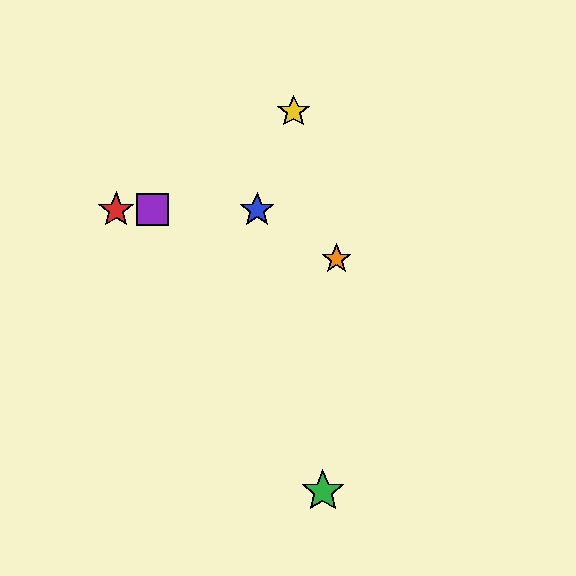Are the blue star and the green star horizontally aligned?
No, the blue star is at y≈210 and the green star is at y≈491.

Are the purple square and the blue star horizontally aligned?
Yes, both are at y≈210.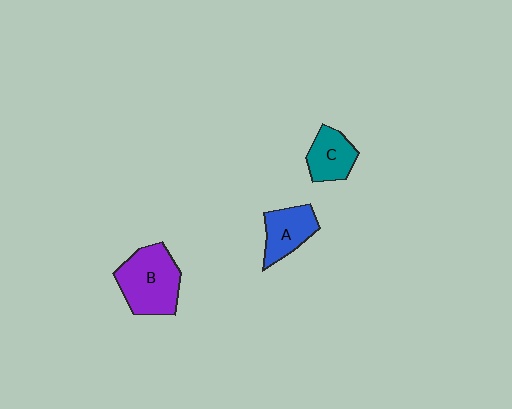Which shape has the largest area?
Shape B (purple).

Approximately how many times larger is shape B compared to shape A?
Approximately 1.6 times.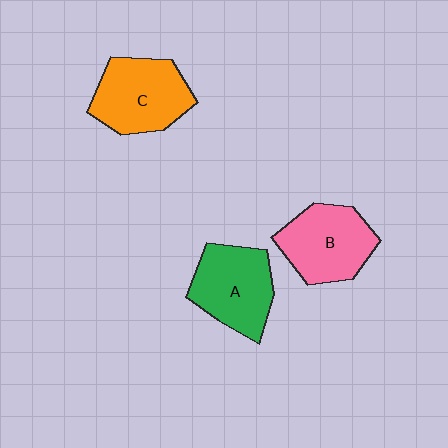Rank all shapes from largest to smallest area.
From largest to smallest: C (orange), A (green), B (pink).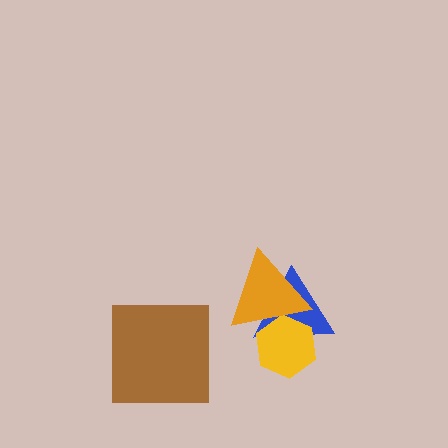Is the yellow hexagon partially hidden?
Yes, it is partially covered by another shape.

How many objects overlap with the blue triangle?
2 objects overlap with the blue triangle.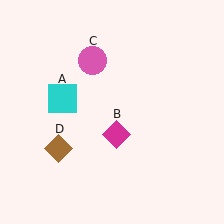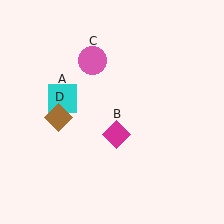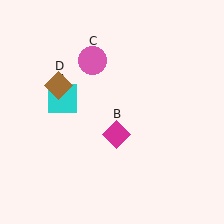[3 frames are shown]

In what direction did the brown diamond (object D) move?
The brown diamond (object D) moved up.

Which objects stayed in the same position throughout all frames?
Cyan square (object A) and magenta diamond (object B) and pink circle (object C) remained stationary.